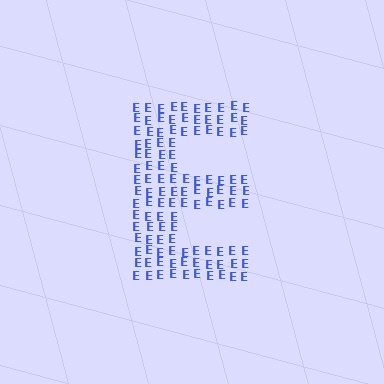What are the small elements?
The small elements are letter E's.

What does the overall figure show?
The overall figure shows the letter E.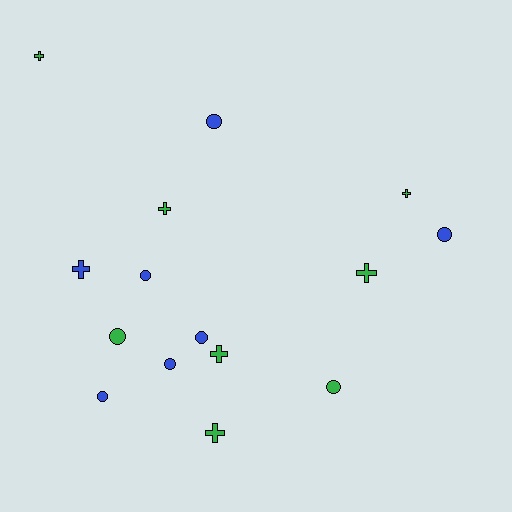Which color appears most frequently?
Green, with 8 objects.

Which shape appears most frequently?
Circle, with 8 objects.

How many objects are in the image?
There are 15 objects.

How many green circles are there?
There are 2 green circles.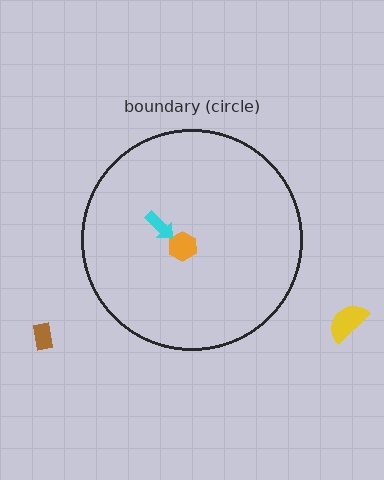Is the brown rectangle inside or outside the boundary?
Outside.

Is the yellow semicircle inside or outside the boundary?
Outside.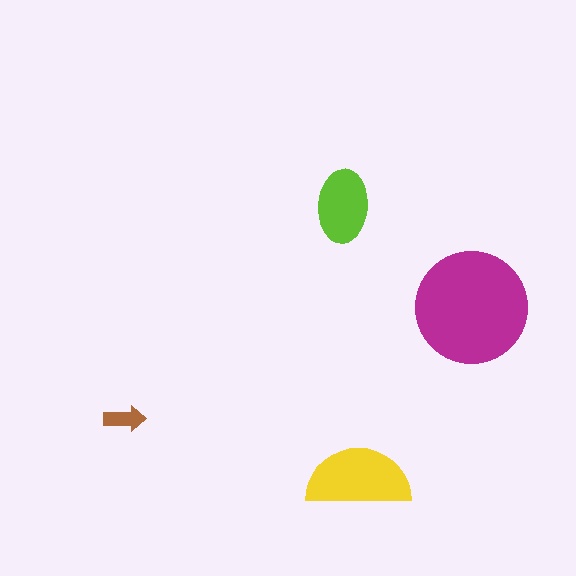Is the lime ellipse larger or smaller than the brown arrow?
Larger.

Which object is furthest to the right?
The magenta circle is rightmost.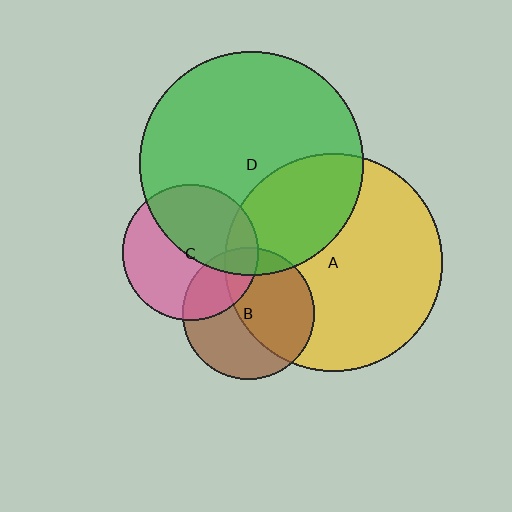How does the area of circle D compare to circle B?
Approximately 2.9 times.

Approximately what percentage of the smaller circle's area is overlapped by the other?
Approximately 15%.